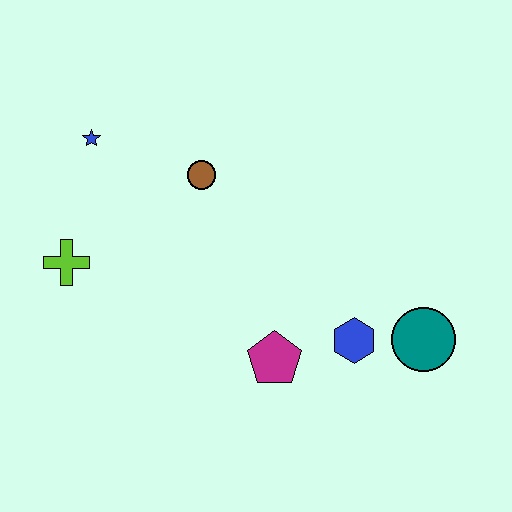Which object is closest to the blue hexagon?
The teal circle is closest to the blue hexagon.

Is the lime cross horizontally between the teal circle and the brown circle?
No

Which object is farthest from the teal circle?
The blue star is farthest from the teal circle.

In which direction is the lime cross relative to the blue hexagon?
The lime cross is to the left of the blue hexagon.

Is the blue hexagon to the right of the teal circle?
No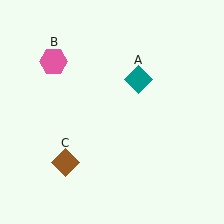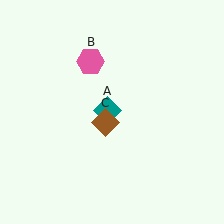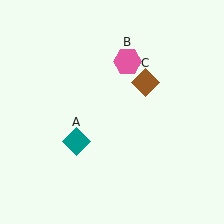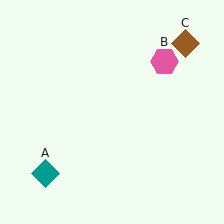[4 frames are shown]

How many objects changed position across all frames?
3 objects changed position: teal diamond (object A), pink hexagon (object B), brown diamond (object C).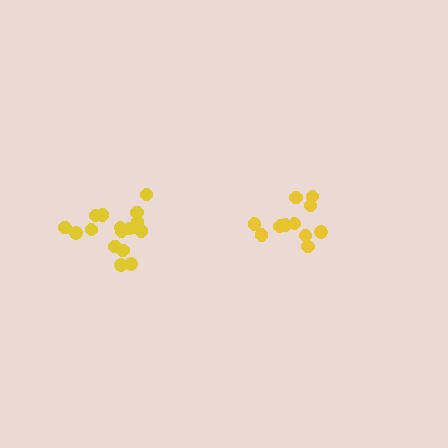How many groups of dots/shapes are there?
There are 2 groups.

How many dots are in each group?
Group 1: 12 dots, Group 2: 17 dots (29 total).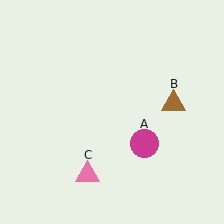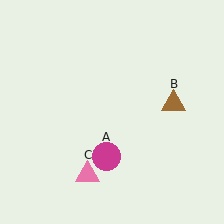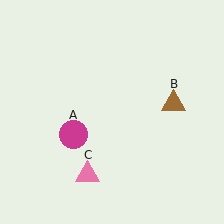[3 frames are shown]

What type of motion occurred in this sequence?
The magenta circle (object A) rotated clockwise around the center of the scene.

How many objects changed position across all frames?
1 object changed position: magenta circle (object A).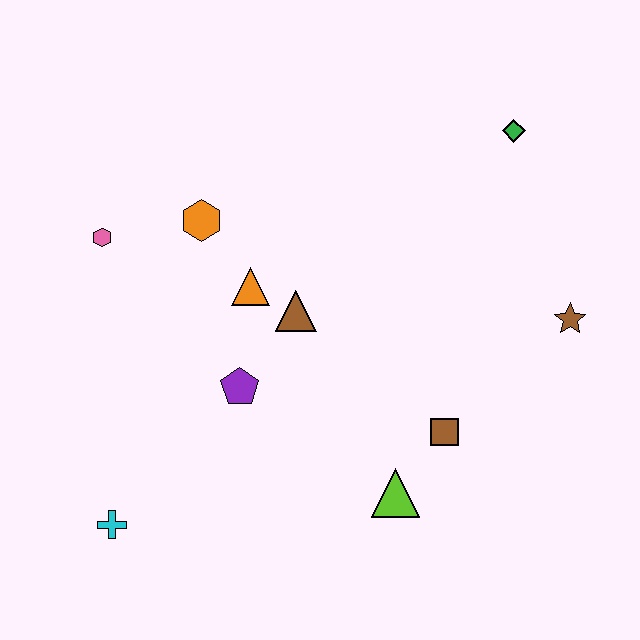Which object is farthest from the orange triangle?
The brown star is farthest from the orange triangle.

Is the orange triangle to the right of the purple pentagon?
Yes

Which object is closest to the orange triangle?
The brown triangle is closest to the orange triangle.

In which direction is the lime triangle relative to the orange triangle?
The lime triangle is below the orange triangle.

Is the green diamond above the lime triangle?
Yes